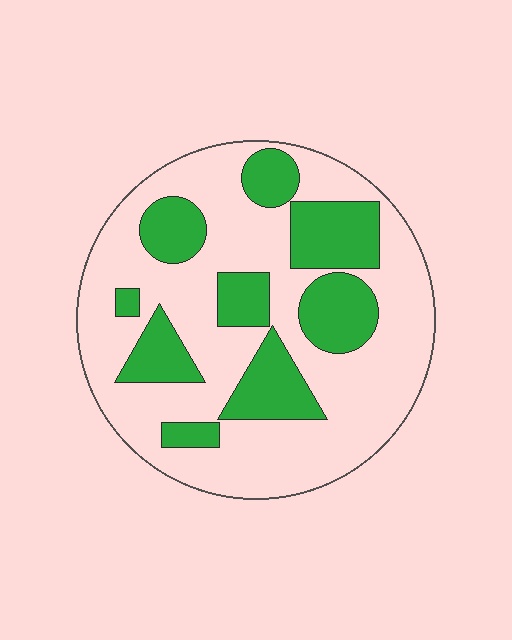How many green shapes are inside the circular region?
9.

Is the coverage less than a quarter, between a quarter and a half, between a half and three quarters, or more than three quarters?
Between a quarter and a half.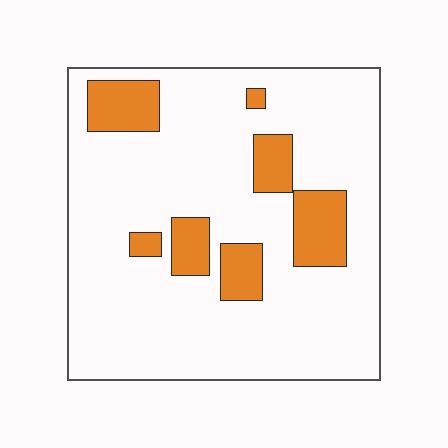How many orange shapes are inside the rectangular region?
7.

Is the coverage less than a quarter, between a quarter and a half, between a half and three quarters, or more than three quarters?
Less than a quarter.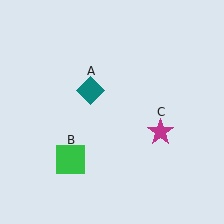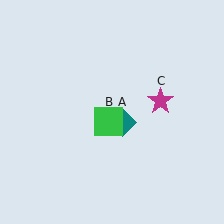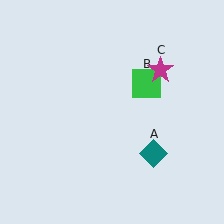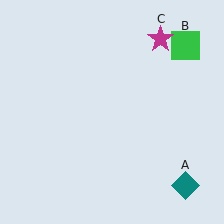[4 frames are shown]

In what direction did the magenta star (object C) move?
The magenta star (object C) moved up.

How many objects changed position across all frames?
3 objects changed position: teal diamond (object A), green square (object B), magenta star (object C).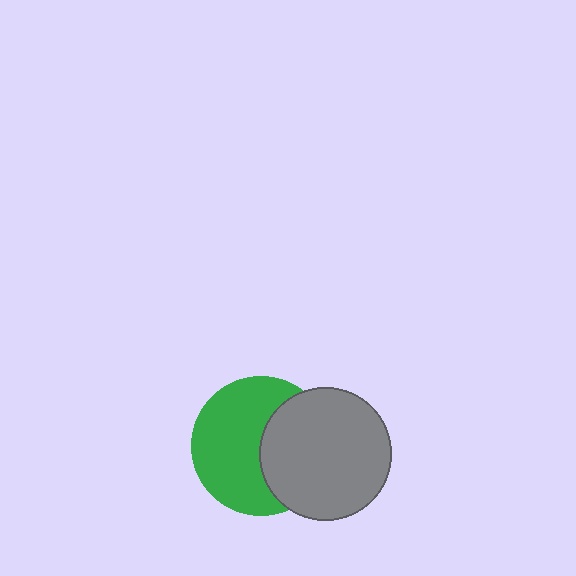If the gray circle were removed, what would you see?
You would see the complete green circle.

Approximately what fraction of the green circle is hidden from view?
Roughly 40% of the green circle is hidden behind the gray circle.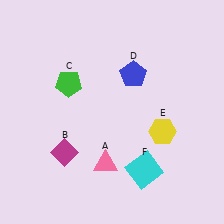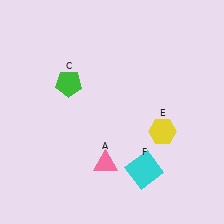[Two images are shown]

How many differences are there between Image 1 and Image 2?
There are 2 differences between the two images.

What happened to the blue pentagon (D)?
The blue pentagon (D) was removed in Image 2. It was in the top-right area of Image 1.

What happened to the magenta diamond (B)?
The magenta diamond (B) was removed in Image 2. It was in the bottom-left area of Image 1.